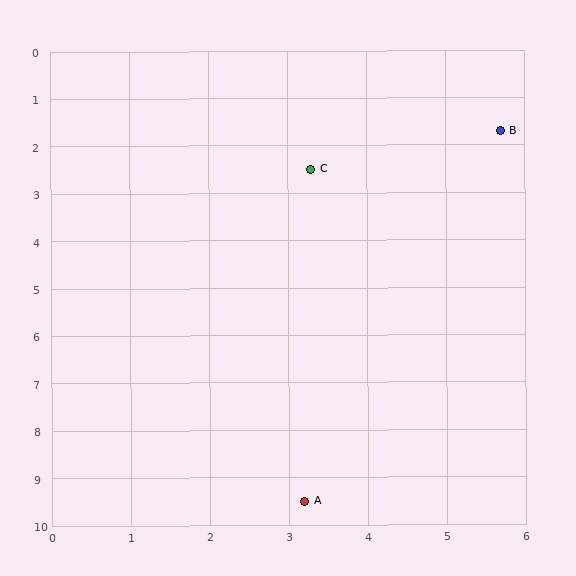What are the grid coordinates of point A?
Point A is at approximately (3.2, 9.5).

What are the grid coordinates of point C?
Point C is at approximately (3.3, 2.5).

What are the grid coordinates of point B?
Point B is at approximately (5.7, 1.7).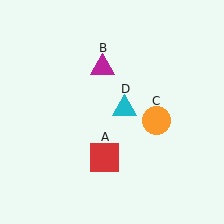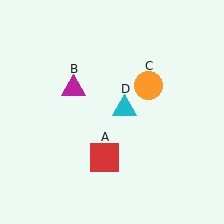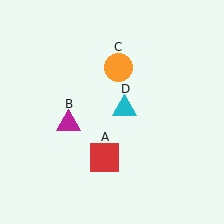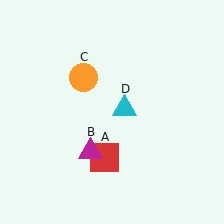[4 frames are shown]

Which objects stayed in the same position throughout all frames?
Red square (object A) and cyan triangle (object D) remained stationary.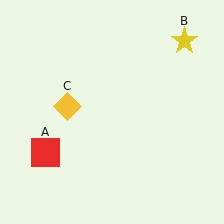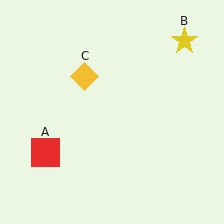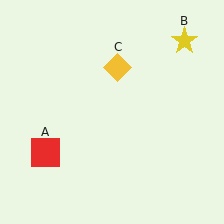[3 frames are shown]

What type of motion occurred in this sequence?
The yellow diamond (object C) rotated clockwise around the center of the scene.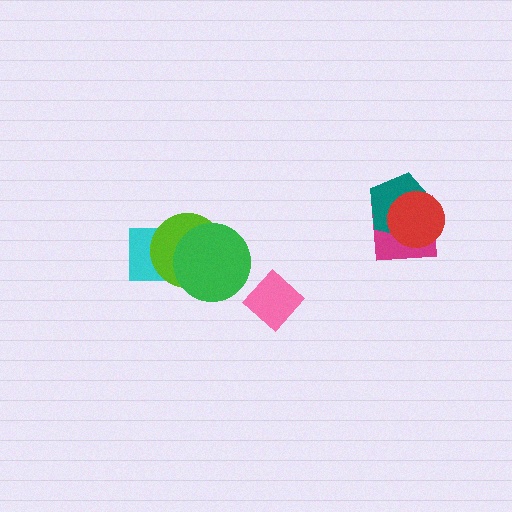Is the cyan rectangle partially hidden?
Yes, it is partially covered by another shape.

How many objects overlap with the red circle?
2 objects overlap with the red circle.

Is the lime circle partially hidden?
Yes, it is partially covered by another shape.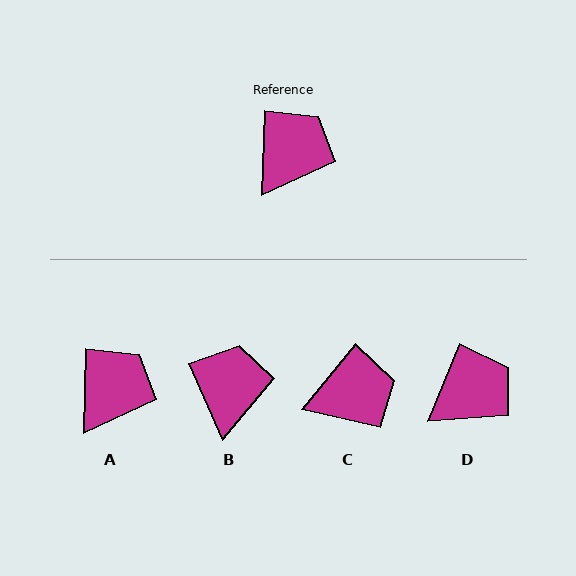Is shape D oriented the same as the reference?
No, it is off by about 20 degrees.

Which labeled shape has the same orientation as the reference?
A.